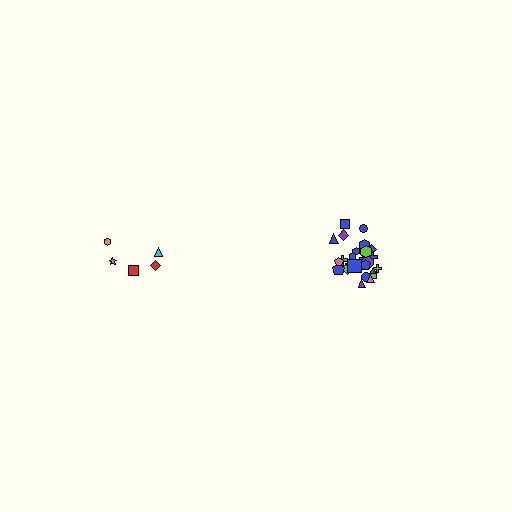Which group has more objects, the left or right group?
The right group.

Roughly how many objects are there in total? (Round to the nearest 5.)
Roughly 30 objects in total.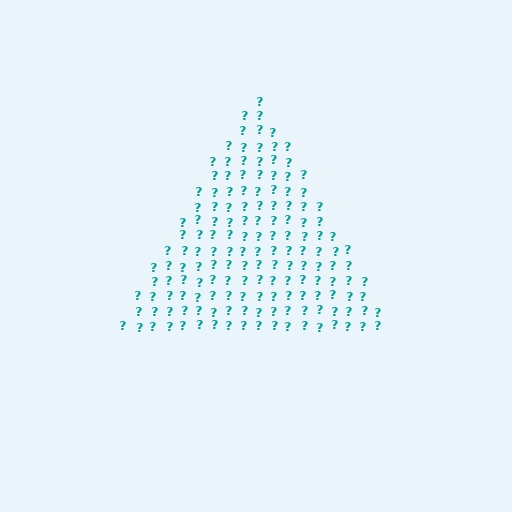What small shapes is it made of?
It is made of small question marks.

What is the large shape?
The large shape is a triangle.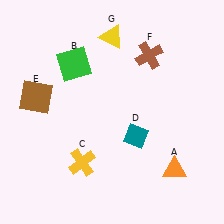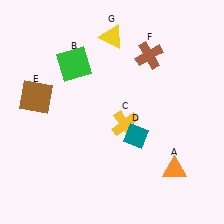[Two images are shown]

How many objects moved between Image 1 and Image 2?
1 object moved between the two images.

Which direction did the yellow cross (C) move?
The yellow cross (C) moved right.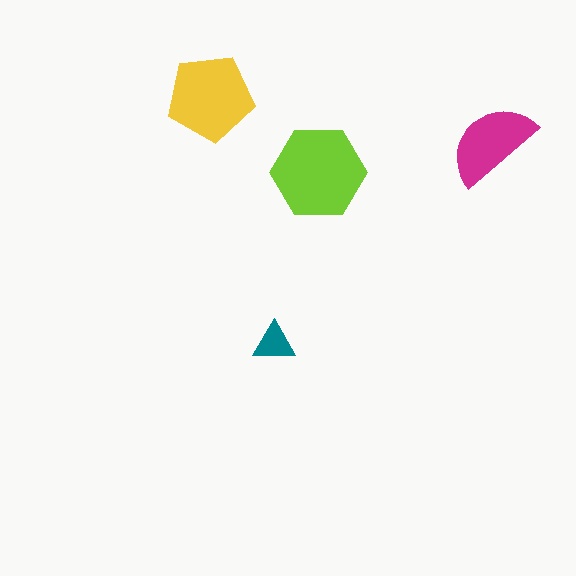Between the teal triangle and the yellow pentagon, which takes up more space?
The yellow pentagon.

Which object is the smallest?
The teal triangle.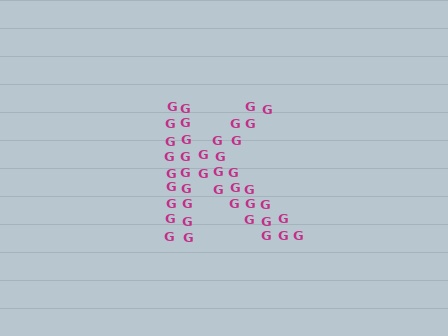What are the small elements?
The small elements are letter G's.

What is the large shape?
The large shape is the letter K.